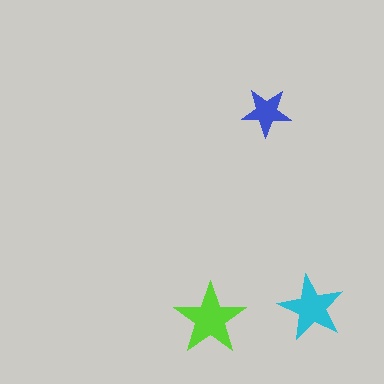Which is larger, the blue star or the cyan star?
The cyan one.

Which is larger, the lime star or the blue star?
The lime one.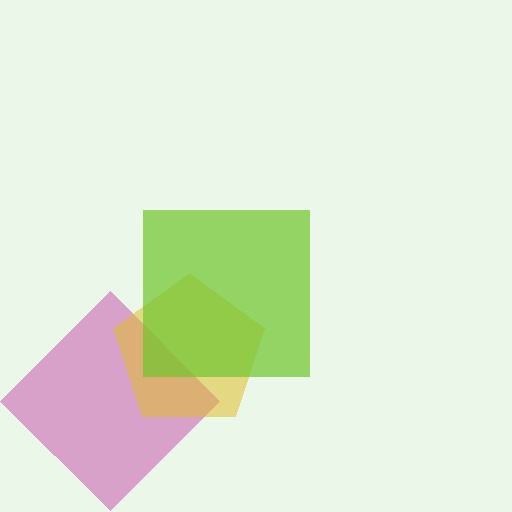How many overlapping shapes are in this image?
There are 3 overlapping shapes in the image.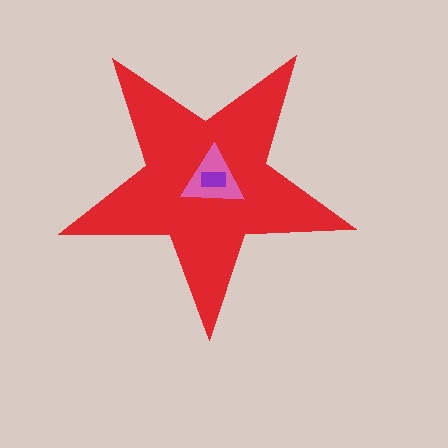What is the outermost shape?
The red star.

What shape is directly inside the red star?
The pink triangle.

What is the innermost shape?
The purple rectangle.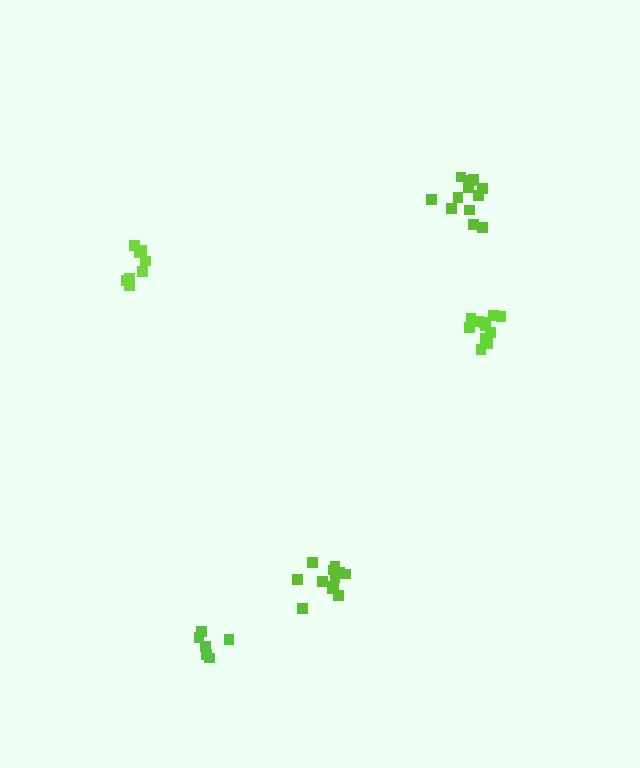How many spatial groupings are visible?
There are 5 spatial groupings.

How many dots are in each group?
Group 1: 8 dots, Group 2: 11 dots, Group 3: 12 dots, Group 4: 6 dots, Group 5: 12 dots (49 total).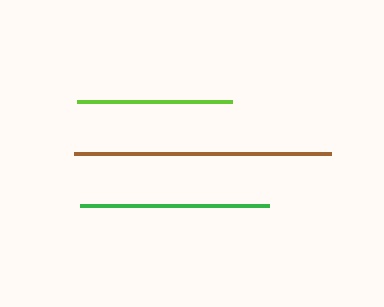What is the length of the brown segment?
The brown segment is approximately 257 pixels long.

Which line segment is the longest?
The brown line is the longest at approximately 257 pixels.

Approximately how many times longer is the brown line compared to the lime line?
The brown line is approximately 1.7 times the length of the lime line.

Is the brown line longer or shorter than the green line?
The brown line is longer than the green line.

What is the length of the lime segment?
The lime segment is approximately 155 pixels long.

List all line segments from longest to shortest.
From longest to shortest: brown, green, lime.